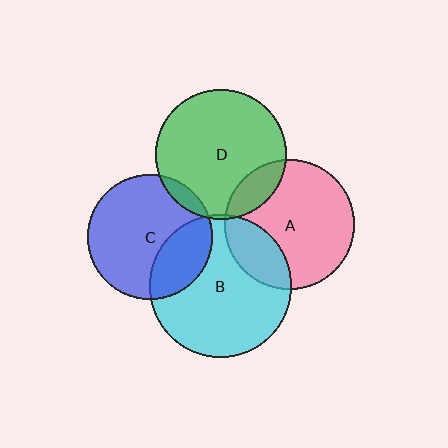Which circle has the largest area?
Circle B (cyan).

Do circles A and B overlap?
Yes.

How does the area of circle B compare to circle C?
Approximately 1.3 times.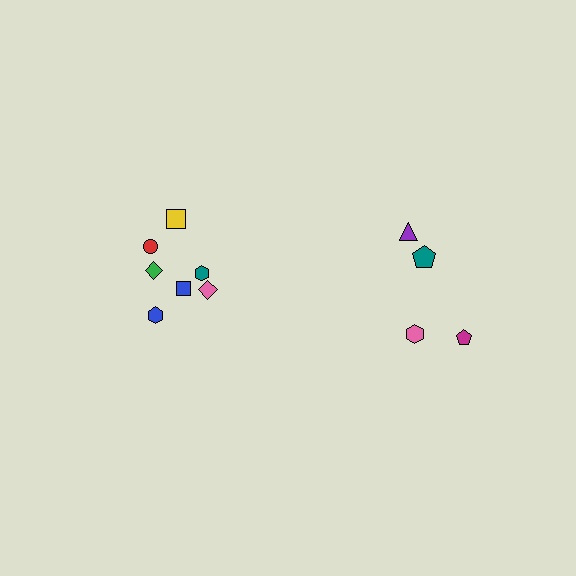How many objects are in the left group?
There are 7 objects.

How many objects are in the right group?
There are 4 objects.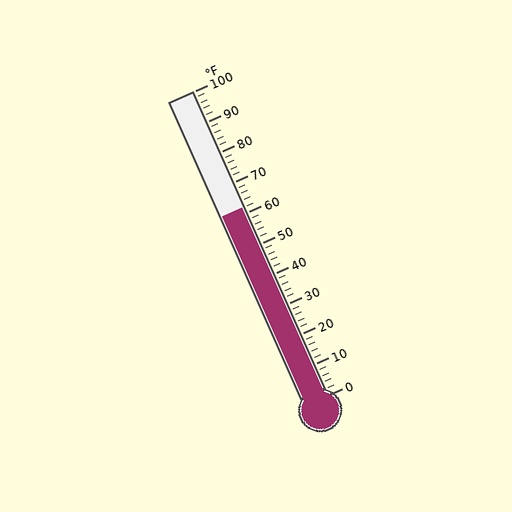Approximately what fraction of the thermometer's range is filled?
The thermometer is filled to approximately 60% of its range.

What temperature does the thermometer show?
The thermometer shows approximately 62°F.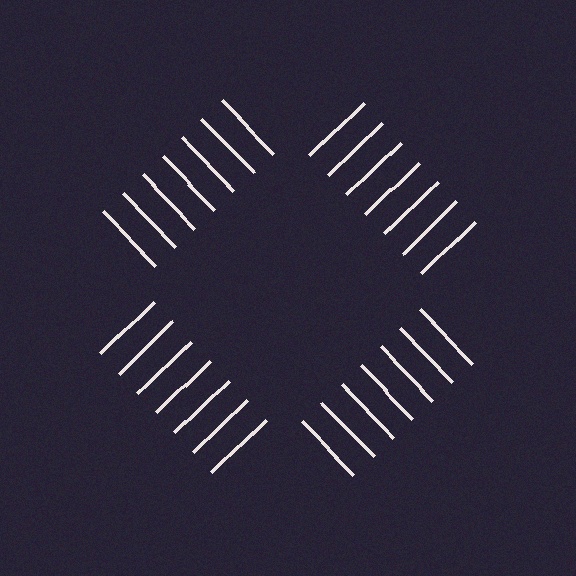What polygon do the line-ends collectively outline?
An illusory square — the line segments terminate on its edges but no continuous stroke is drawn.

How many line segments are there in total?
28 — 7 along each of the 4 edges.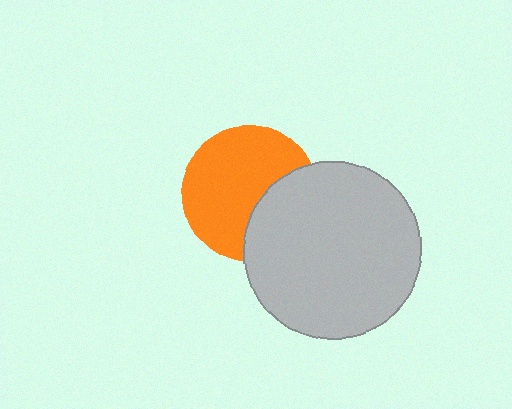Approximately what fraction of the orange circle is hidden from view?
Roughly 33% of the orange circle is hidden behind the light gray circle.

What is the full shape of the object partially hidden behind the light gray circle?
The partially hidden object is an orange circle.